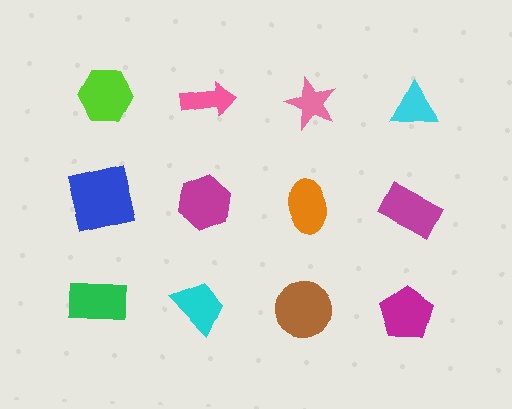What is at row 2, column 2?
A magenta hexagon.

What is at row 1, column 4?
A cyan triangle.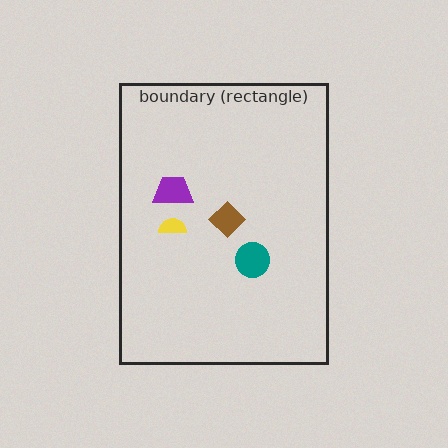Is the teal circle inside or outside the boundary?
Inside.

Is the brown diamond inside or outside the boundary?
Inside.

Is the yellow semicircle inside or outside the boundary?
Inside.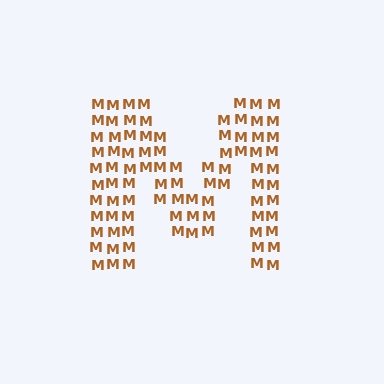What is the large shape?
The large shape is the letter M.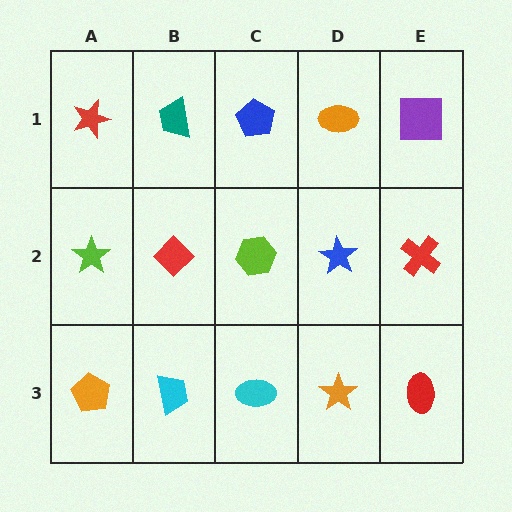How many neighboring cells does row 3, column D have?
3.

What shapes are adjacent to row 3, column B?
A red diamond (row 2, column B), an orange pentagon (row 3, column A), a cyan ellipse (row 3, column C).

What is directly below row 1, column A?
A lime star.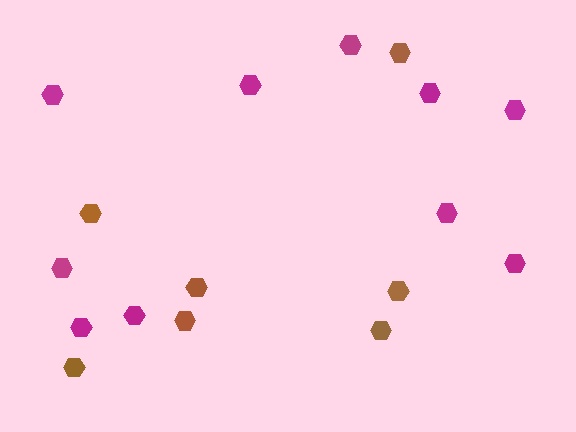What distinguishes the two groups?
There are 2 groups: one group of brown hexagons (7) and one group of magenta hexagons (10).